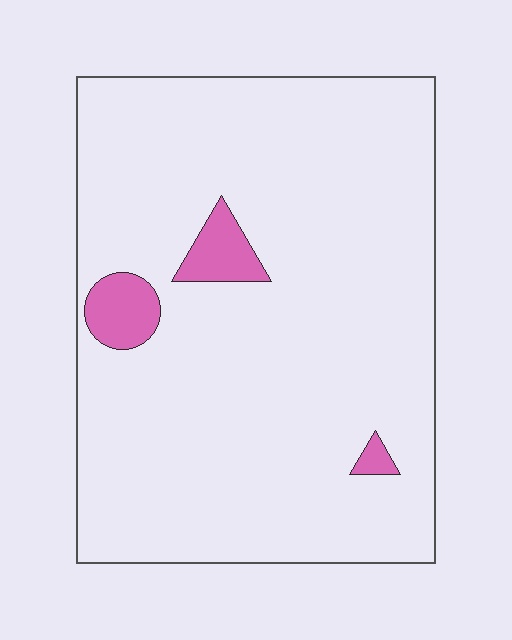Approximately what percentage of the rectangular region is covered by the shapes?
Approximately 5%.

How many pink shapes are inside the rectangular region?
3.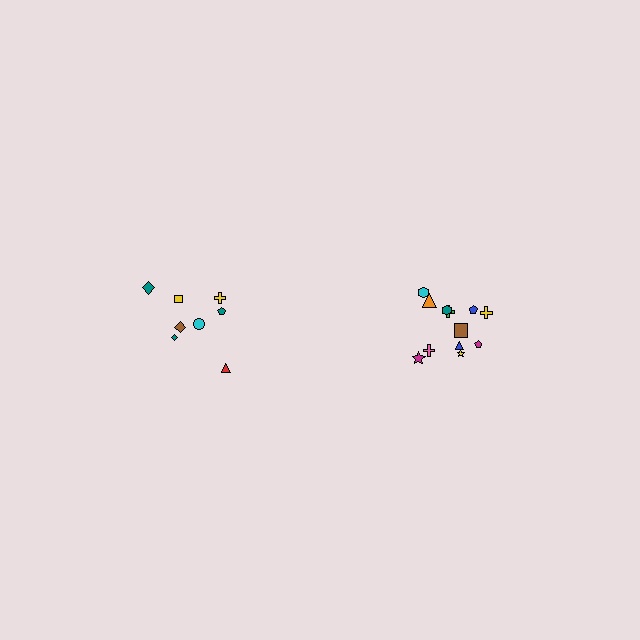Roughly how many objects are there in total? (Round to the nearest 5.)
Roughly 20 objects in total.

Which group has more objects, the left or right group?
The right group.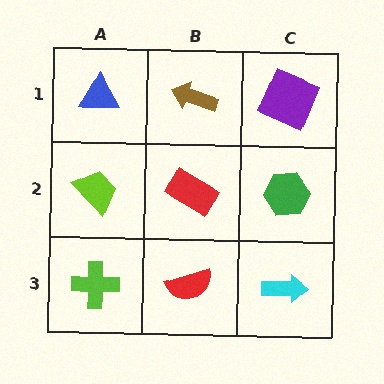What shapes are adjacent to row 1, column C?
A green hexagon (row 2, column C), a brown arrow (row 1, column B).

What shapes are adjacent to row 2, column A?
A blue triangle (row 1, column A), a lime cross (row 3, column A), a red rectangle (row 2, column B).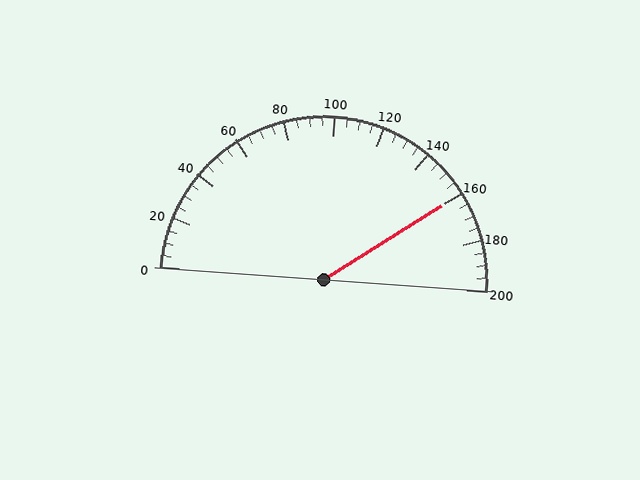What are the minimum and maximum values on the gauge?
The gauge ranges from 0 to 200.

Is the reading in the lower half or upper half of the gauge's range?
The reading is in the upper half of the range (0 to 200).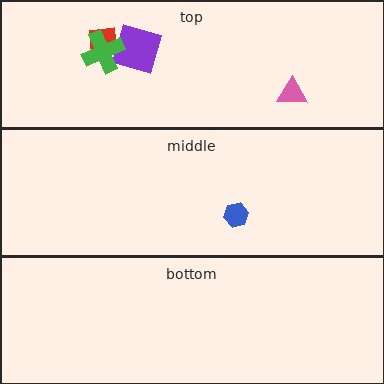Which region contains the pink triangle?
The top region.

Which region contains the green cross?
The top region.